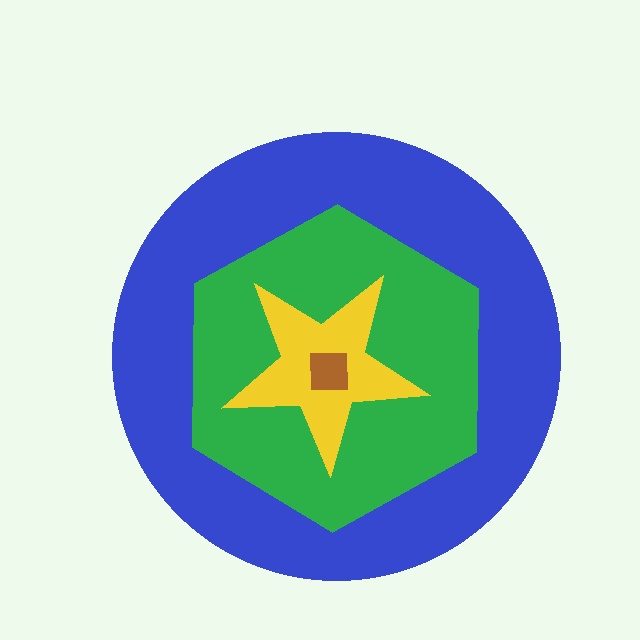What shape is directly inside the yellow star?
The brown square.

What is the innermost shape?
The brown square.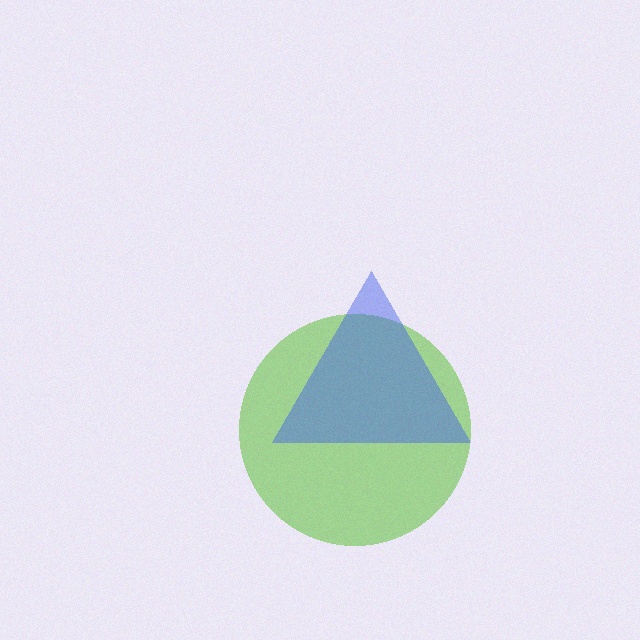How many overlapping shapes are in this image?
There are 2 overlapping shapes in the image.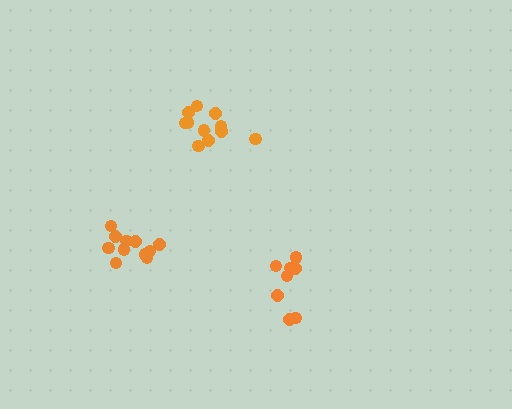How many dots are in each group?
Group 1: 11 dots, Group 2: 11 dots, Group 3: 8 dots (30 total).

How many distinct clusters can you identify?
There are 3 distinct clusters.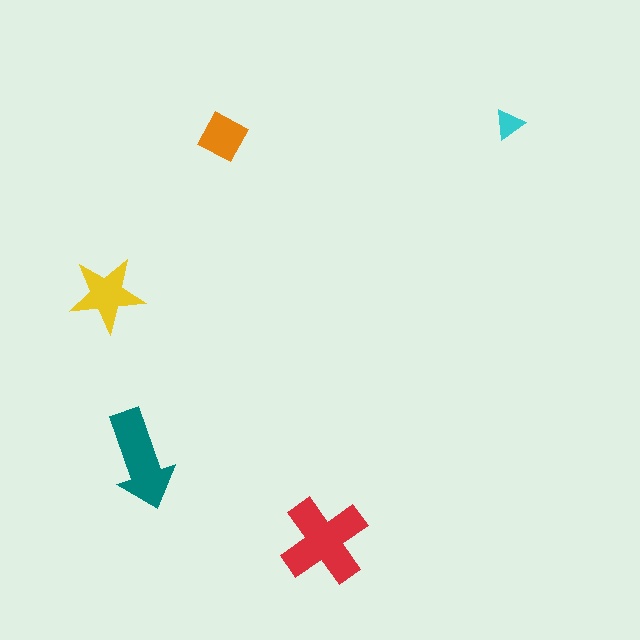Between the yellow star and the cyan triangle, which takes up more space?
The yellow star.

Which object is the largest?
The red cross.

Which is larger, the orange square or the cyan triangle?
The orange square.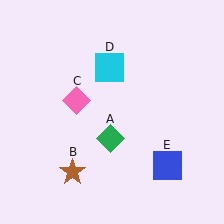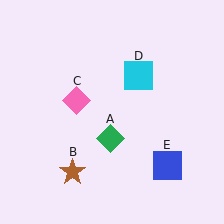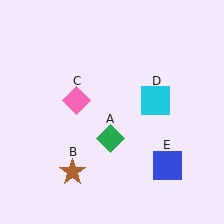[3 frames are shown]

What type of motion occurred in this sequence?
The cyan square (object D) rotated clockwise around the center of the scene.